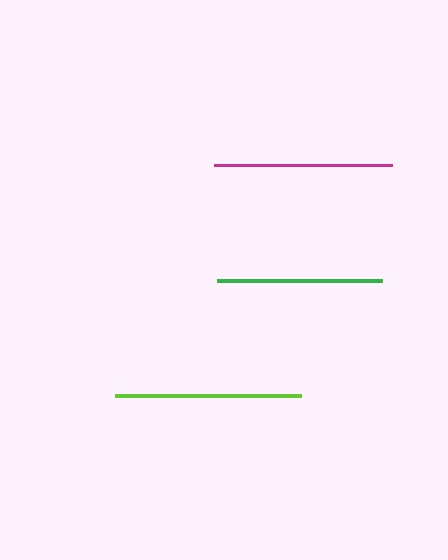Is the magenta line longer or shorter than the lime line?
The lime line is longer than the magenta line.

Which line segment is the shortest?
The green line is the shortest at approximately 165 pixels.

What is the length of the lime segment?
The lime segment is approximately 185 pixels long.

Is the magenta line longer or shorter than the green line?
The magenta line is longer than the green line.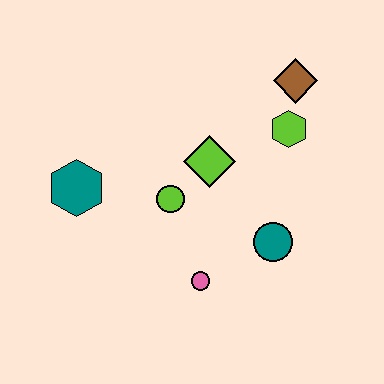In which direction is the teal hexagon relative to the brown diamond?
The teal hexagon is to the left of the brown diamond.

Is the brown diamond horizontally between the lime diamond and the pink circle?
No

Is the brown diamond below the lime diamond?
No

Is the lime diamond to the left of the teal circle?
Yes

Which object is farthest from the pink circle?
The brown diamond is farthest from the pink circle.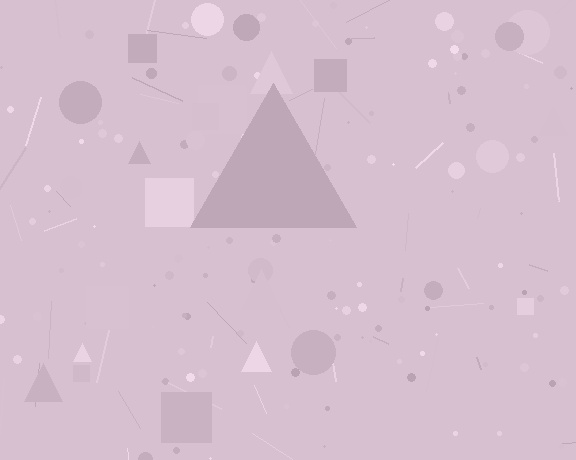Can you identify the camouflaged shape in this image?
The camouflaged shape is a triangle.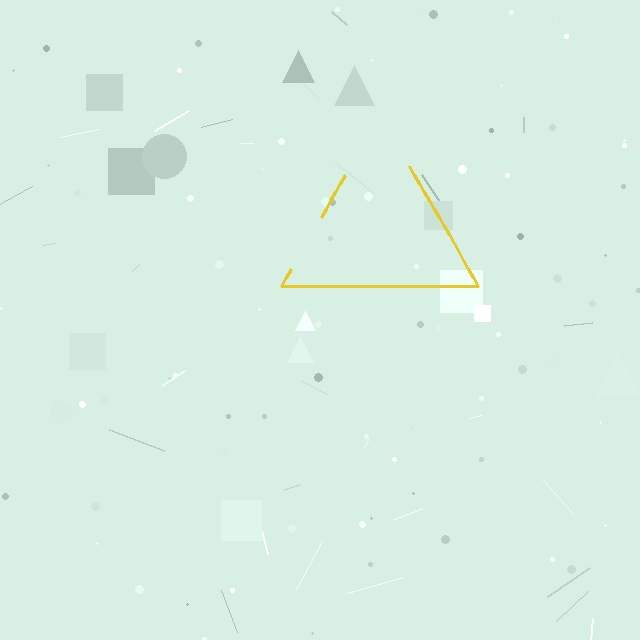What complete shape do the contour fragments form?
The contour fragments form a triangle.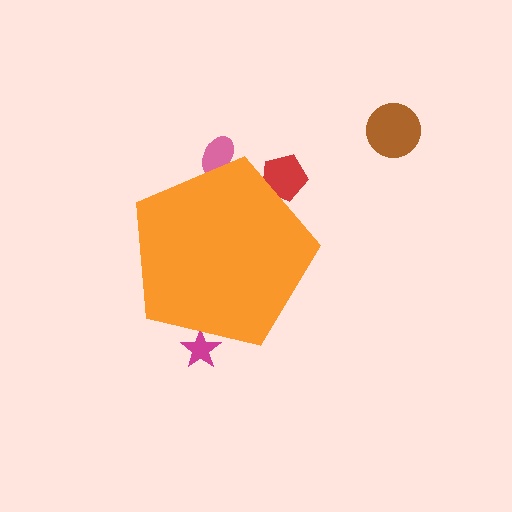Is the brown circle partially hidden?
No, the brown circle is fully visible.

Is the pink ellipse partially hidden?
Yes, the pink ellipse is partially hidden behind the orange pentagon.